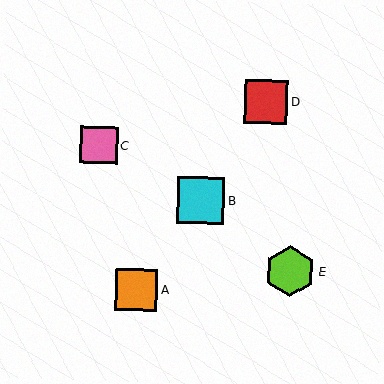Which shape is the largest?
The lime hexagon (labeled E) is the largest.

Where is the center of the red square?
The center of the red square is at (266, 102).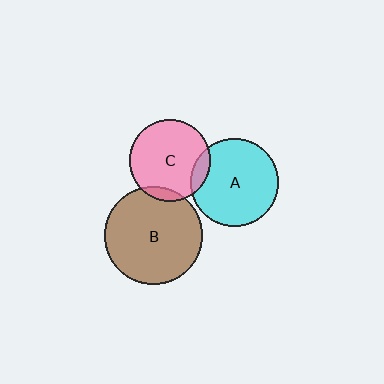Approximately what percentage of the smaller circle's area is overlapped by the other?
Approximately 10%.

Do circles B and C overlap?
Yes.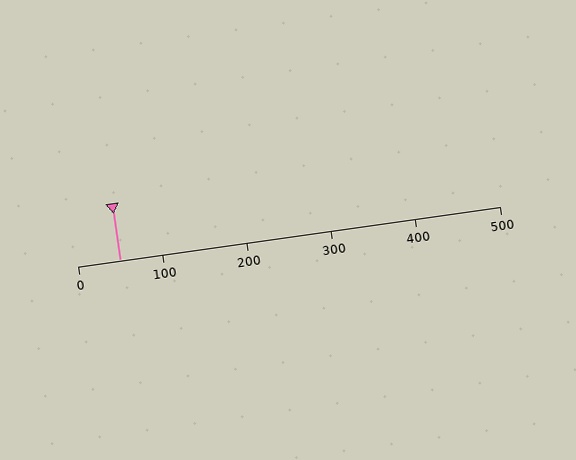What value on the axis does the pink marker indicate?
The marker indicates approximately 50.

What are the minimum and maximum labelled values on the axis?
The axis runs from 0 to 500.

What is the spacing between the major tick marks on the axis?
The major ticks are spaced 100 apart.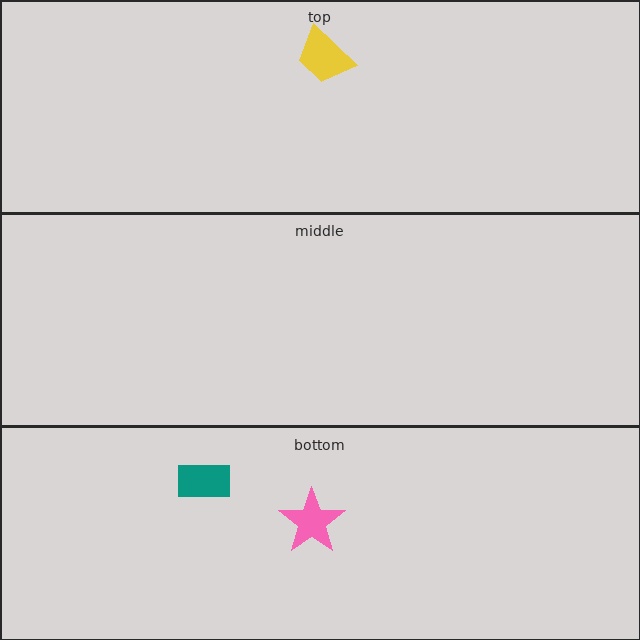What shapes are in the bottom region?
The pink star, the teal rectangle.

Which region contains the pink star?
The bottom region.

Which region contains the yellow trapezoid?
The top region.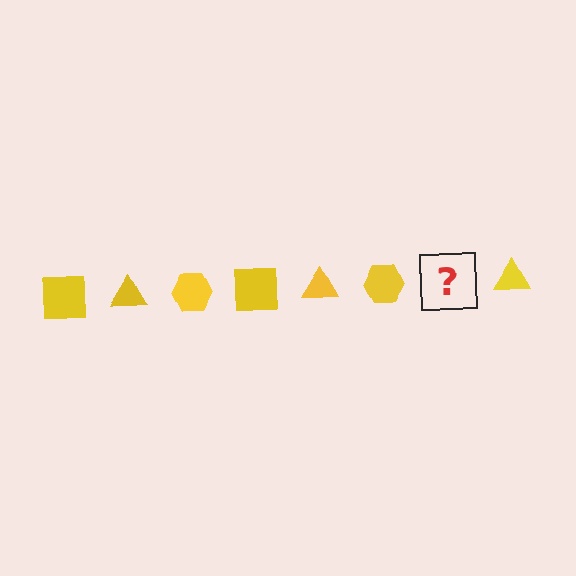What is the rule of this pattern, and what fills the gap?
The rule is that the pattern cycles through square, triangle, hexagon shapes in yellow. The gap should be filled with a yellow square.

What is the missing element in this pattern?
The missing element is a yellow square.